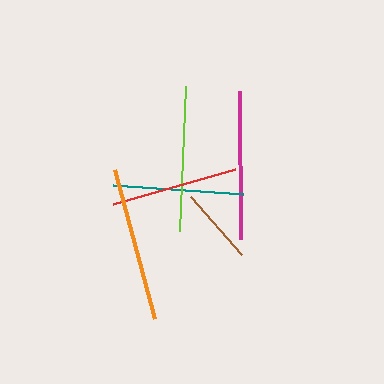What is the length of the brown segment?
The brown segment is approximately 77 pixels long.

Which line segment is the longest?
The orange line is the longest at approximately 155 pixels.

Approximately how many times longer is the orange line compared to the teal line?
The orange line is approximately 1.2 times the length of the teal line.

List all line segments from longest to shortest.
From longest to shortest: orange, magenta, lime, teal, red, brown.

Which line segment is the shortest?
The brown line is the shortest at approximately 77 pixels.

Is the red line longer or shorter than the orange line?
The orange line is longer than the red line.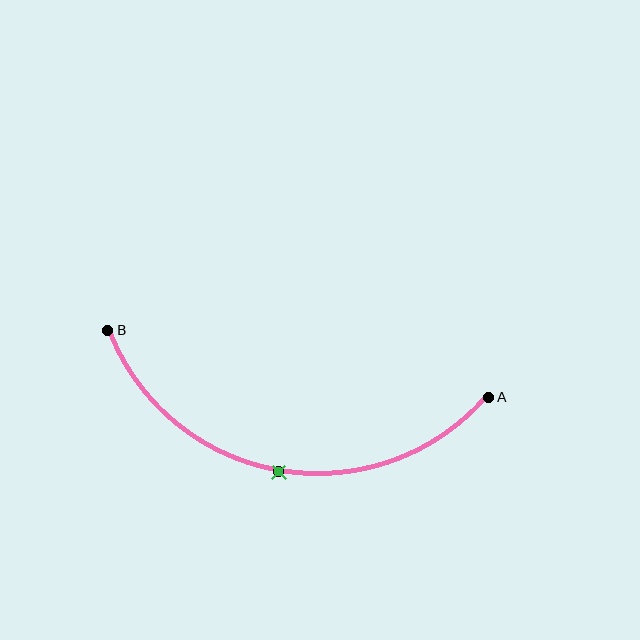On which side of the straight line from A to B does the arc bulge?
The arc bulges below the straight line connecting A and B.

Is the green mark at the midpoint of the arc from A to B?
Yes. The green mark lies on the arc at equal arc-length from both A and B — it is the arc midpoint.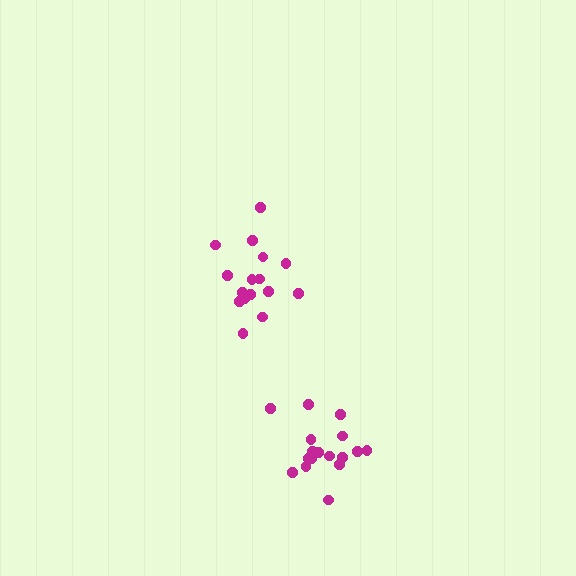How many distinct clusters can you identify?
There are 2 distinct clusters.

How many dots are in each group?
Group 1: 17 dots, Group 2: 17 dots (34 total).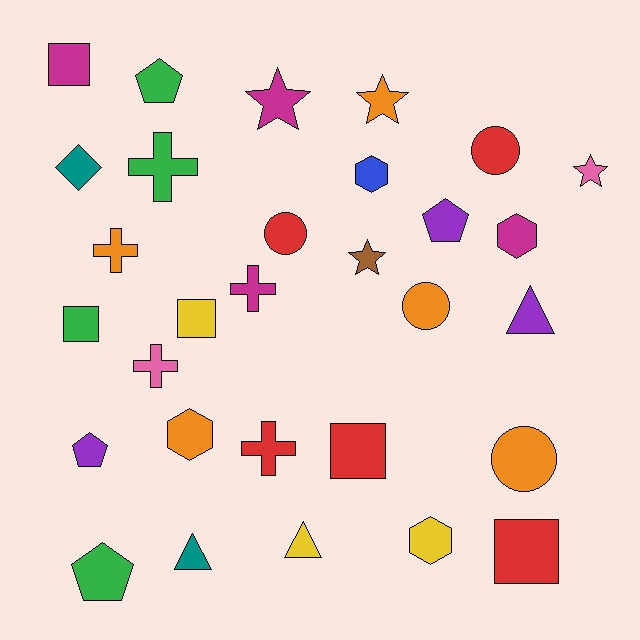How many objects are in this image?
There are 30 objects.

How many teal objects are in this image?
There are 2 teal objects.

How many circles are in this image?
There are 4 circles.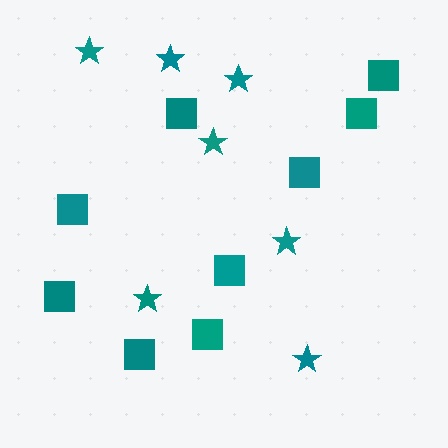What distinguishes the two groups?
There are 2 groups: one group of stars (7) and one group of squares (9).